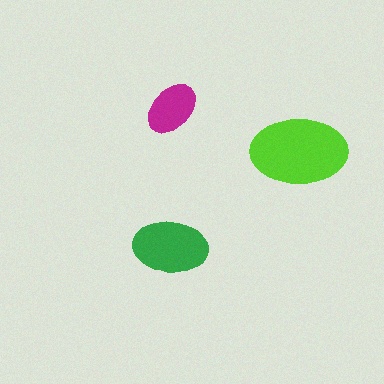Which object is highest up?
The magenta ellipse is topmost.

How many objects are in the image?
There are 3 objects in the image.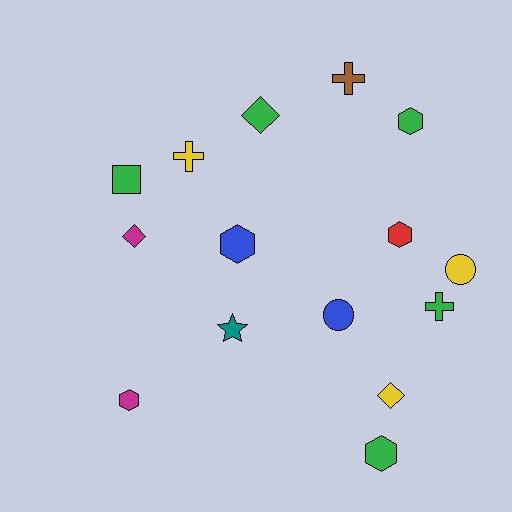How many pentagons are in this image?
There are no pentagons.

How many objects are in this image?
There are 15 objects.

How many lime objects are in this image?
There are no lime objects.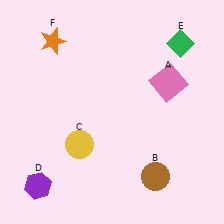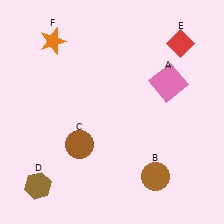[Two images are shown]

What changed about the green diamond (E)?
In Image 1, E is green. In Image 2, it changed to red.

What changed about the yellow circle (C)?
In Image 1, C is yellow. In Image 2, it changed to brown.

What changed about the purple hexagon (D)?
In Image 1, D is purple. In Image 2, it changed to brown.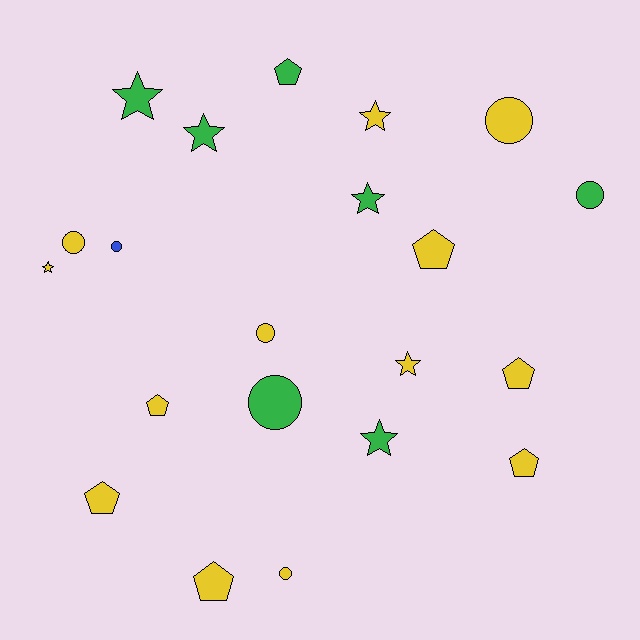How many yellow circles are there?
There are 4 yellow circles.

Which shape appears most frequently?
Star, with 7 objects.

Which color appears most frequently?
Yellow, with 13 objects.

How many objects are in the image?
There are 21 objects.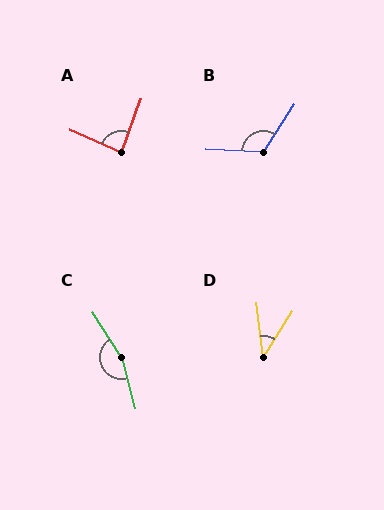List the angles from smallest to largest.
D (39°), A (86°), B (120°), C (163°).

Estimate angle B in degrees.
Approximately 120 degrees.